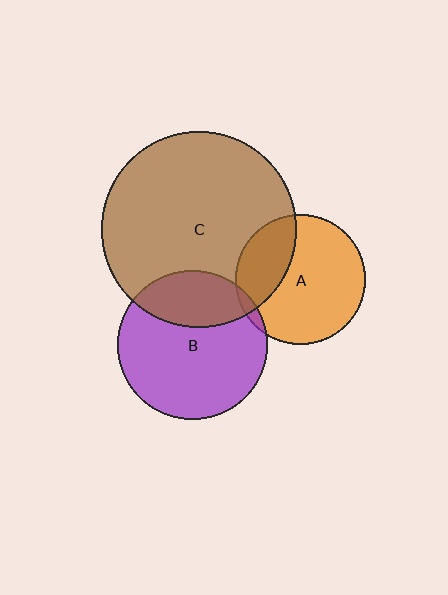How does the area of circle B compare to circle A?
Approximately 1.3 times.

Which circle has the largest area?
Circle C (brown).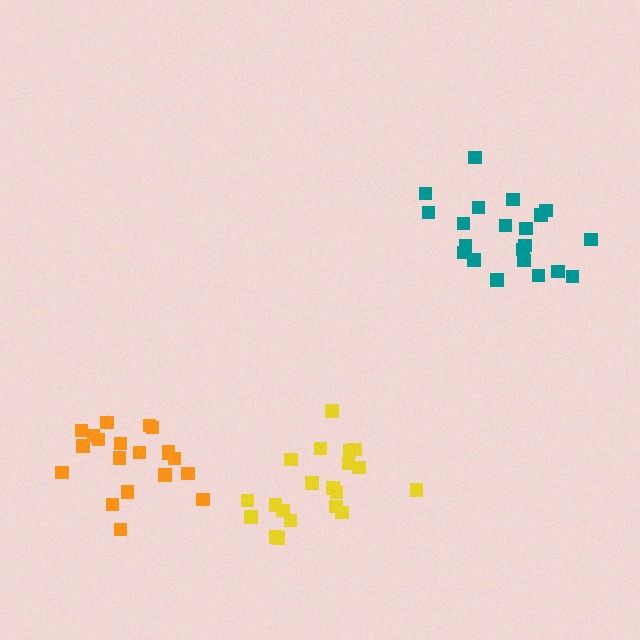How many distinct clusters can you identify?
There are 3 distinct clusters.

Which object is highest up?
The teal cluster is topmost.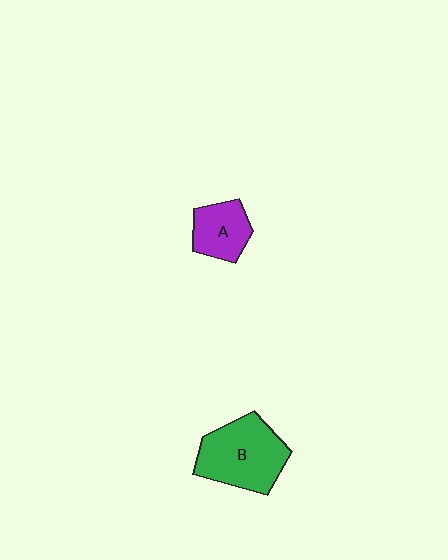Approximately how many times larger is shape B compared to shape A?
Approximately 1.8 times.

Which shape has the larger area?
Shape B (green).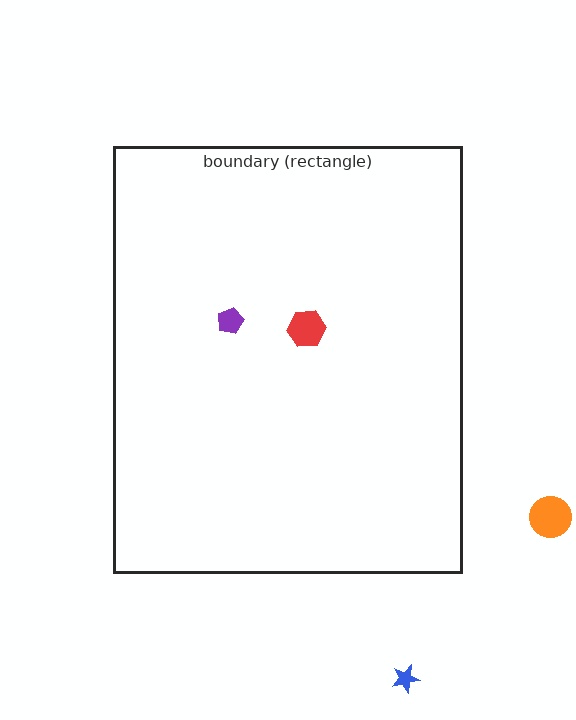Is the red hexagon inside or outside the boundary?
Inside.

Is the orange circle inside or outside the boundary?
Outside.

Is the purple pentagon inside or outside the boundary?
Inside.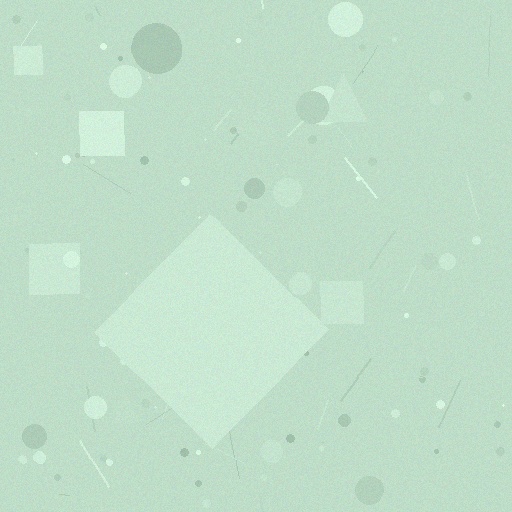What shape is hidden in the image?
A diamond is hidden in the image.